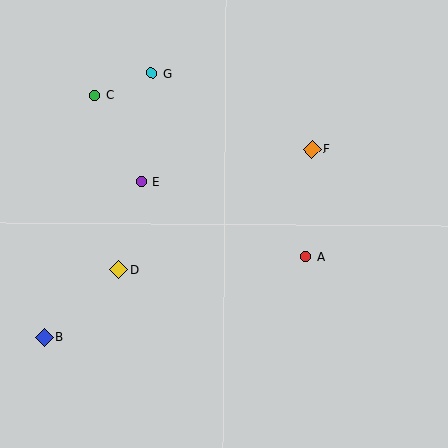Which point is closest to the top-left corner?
Point C is closest to the top-left corner.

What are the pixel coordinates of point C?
Point C is at (94, 95).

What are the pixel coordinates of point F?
Point F is at (312, 149).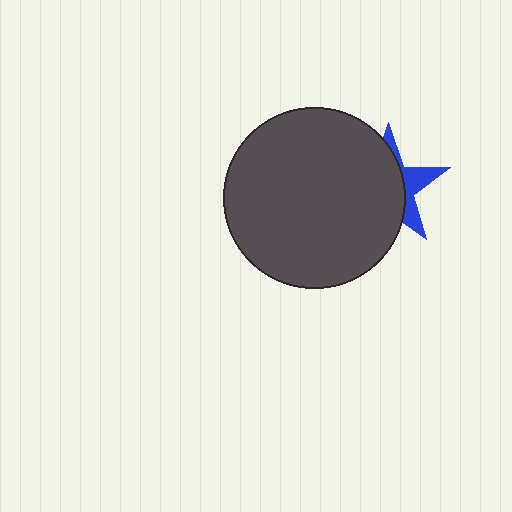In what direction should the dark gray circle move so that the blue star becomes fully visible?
The dark gray circle should move left. That is the shortest direction to clear the overlap and leave the blue star fully visible.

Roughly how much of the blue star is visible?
A small part of it is visible (roughly 32%).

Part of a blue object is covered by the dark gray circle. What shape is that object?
It is a star.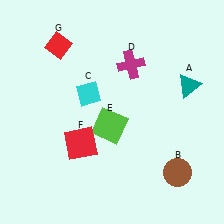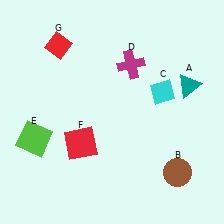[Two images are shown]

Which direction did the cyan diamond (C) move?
The cyan diamond (C) moved right.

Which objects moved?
The objects that moved are: the cyan diamond (C), the lime square (E).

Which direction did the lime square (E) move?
The lime square (E) moved left.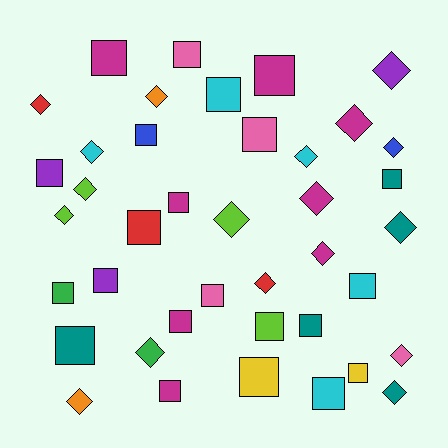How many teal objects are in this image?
There are 5 teal objects.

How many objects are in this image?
There are 40 objects.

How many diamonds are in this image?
There are 18 diamonds.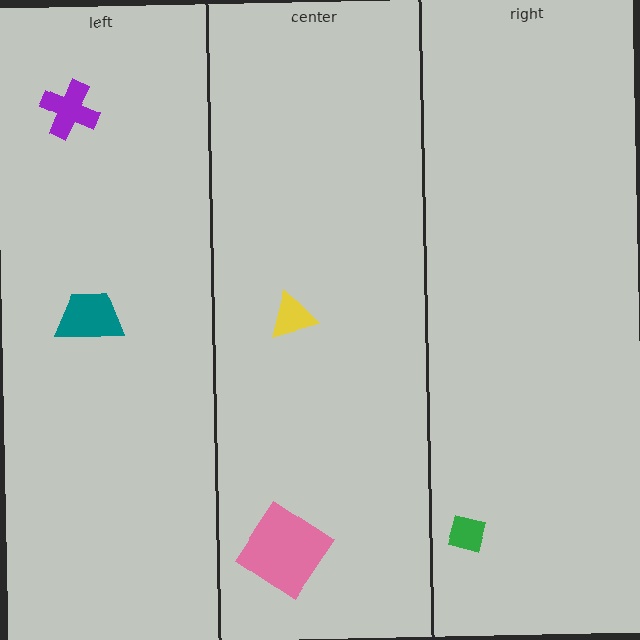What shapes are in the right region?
The green square.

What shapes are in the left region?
The teal trapezoid, the purple cross.